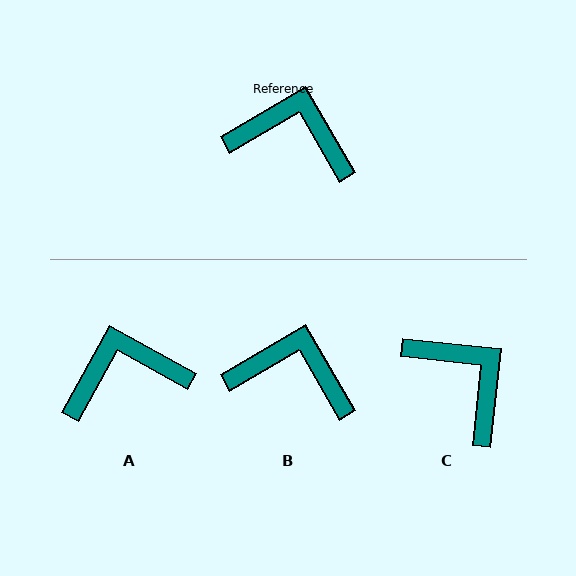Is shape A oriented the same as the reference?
No, it is off by about 31 degrees.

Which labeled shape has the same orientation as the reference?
B.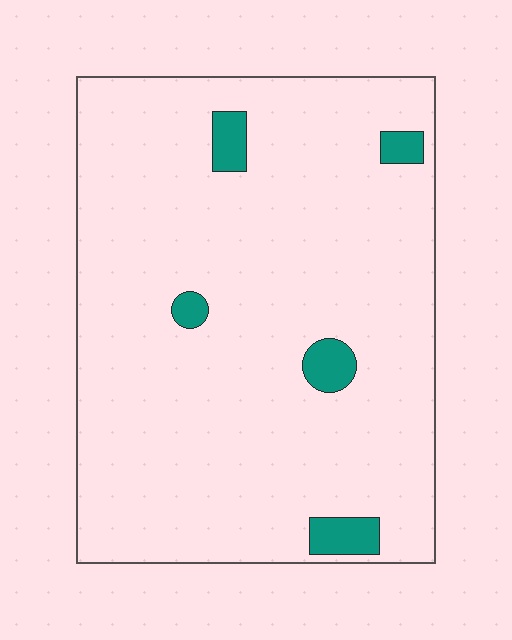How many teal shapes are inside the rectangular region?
5.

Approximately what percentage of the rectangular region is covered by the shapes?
Approximately 5%.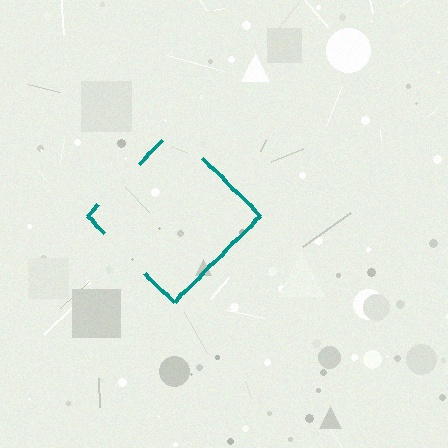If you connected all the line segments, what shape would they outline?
They would outline a diamond.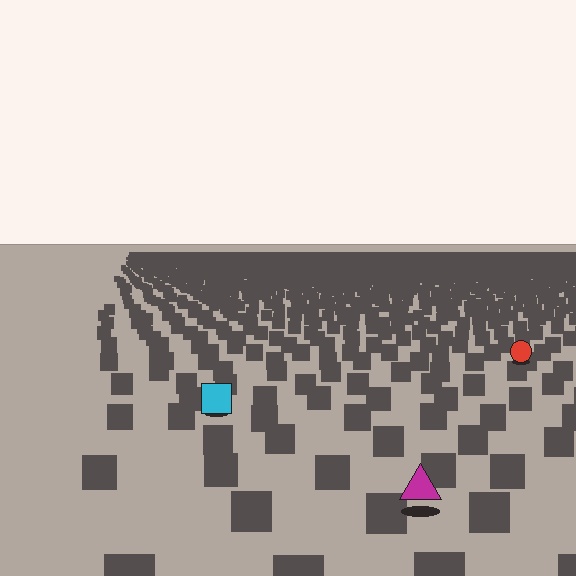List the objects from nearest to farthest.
From nearest to farthest: the magenta triangle, the cyan square, the red circle.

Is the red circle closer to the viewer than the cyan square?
No. The cyan square is closer — you can tell from the texture gradient: the ground texture is coarser near it.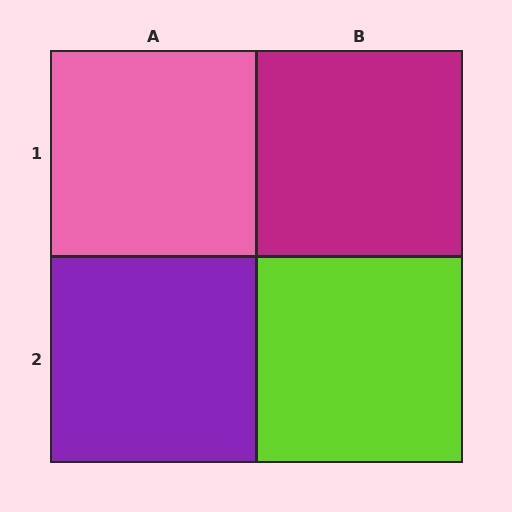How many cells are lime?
1 cell is lime.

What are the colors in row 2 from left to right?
Purple, lime.